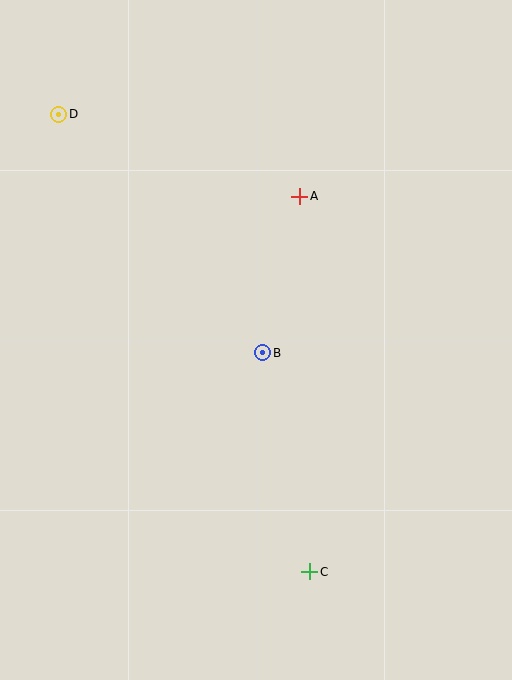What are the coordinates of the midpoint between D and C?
The midpoint between D and C is at (184, 343).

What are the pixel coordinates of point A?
Point A is at (300, 196).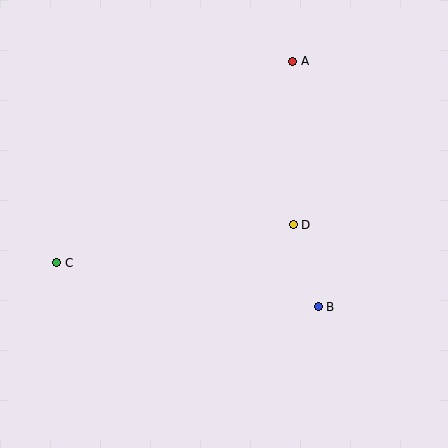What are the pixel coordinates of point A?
Point A is at (293, 61).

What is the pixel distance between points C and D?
The distance between C and D is 240 pixels.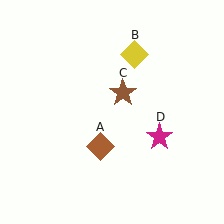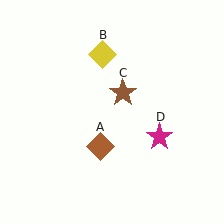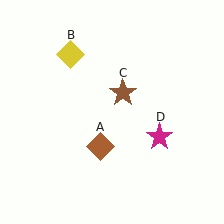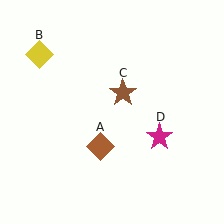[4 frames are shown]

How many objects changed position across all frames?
1 object changed position: yellow diamond (object B).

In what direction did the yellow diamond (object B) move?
The yellow diamond (object B) moved left.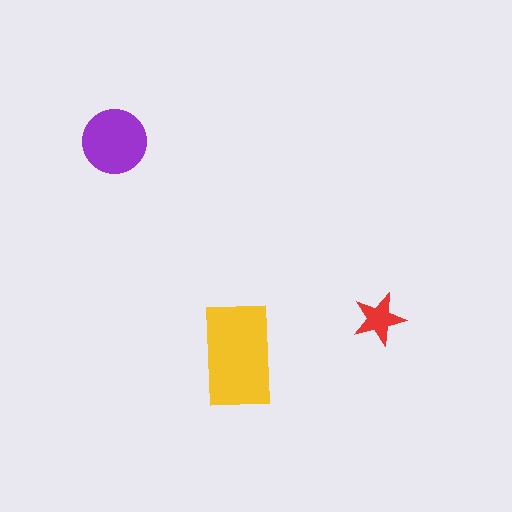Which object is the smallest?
The red star.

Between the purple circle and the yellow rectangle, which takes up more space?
The yellow rectangle.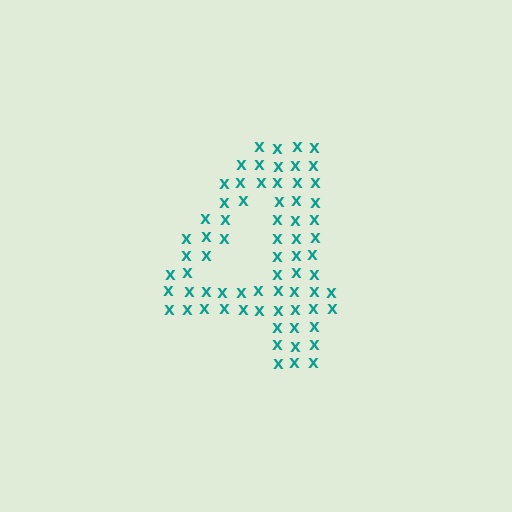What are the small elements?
The small elements are letter X's.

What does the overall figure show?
The overall figure shows the digit 4.